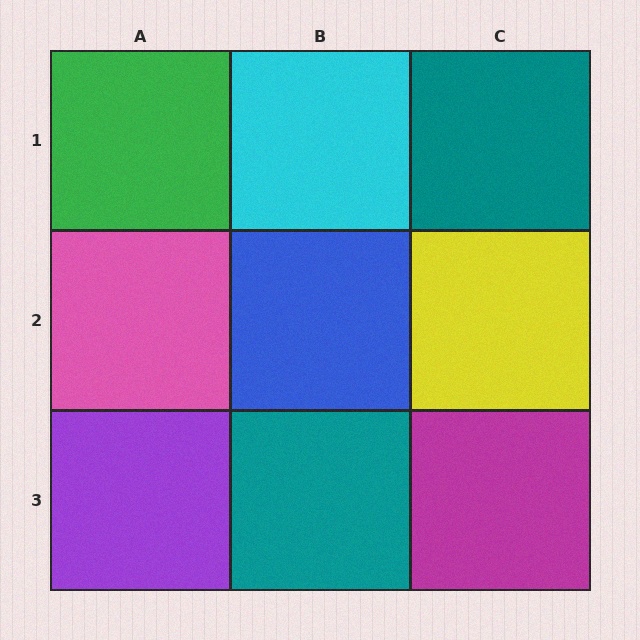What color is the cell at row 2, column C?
Yellow.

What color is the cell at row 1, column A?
Green.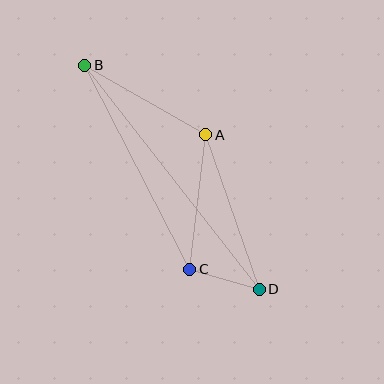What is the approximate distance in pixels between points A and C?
The distance between A and C is approximately 135 pixels.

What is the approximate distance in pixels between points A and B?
The distance between A and B is approximately 139 pixels.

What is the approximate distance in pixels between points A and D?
The distance between A and D is approximately 164 pixels.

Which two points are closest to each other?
Points C and D are closest to each other.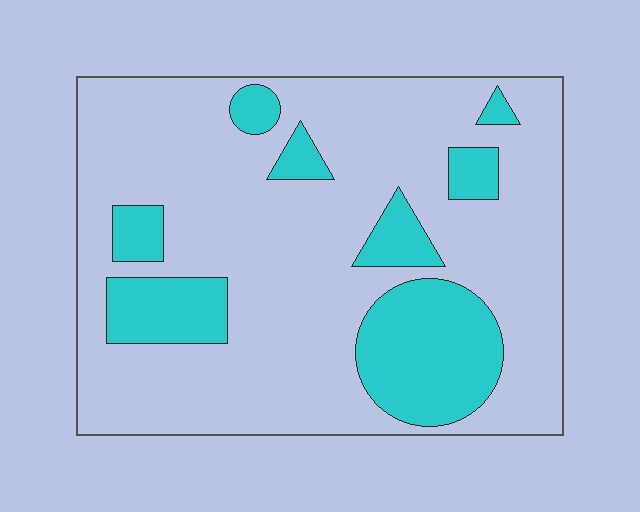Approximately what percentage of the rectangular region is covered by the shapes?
Approximately 25%.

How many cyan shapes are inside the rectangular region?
8.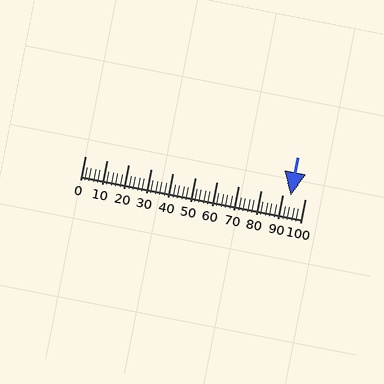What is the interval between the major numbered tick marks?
The major tick marks are spaced 10 units apart.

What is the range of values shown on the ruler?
The ruler shows values from 0 to 100.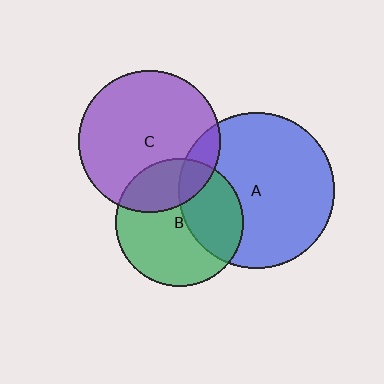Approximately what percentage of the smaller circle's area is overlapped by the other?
Approximately 25%.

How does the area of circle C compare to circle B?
Approximately 1.2 times.